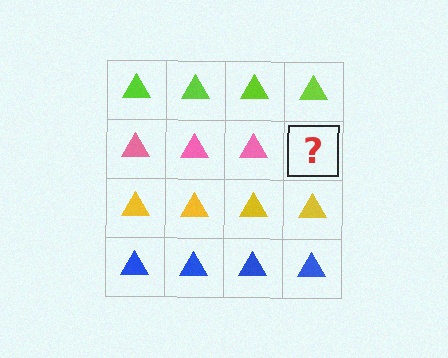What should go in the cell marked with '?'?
The missing cell should contain a pink triangle.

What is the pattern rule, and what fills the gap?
The rule is that each row has a consistent color. The gap should be filled with a pink triangle.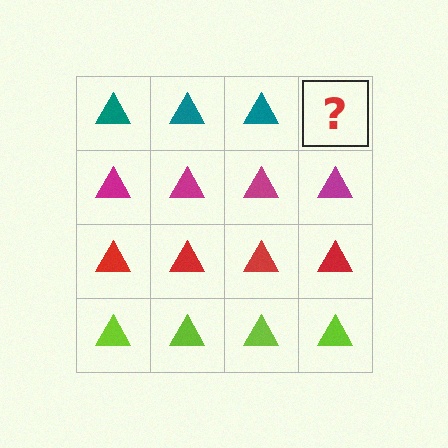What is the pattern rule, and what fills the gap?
The rule is that each row has a consistent color. The gap should be filled with a teal triangle.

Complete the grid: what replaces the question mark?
The question mark should be replaced with a teal triangle.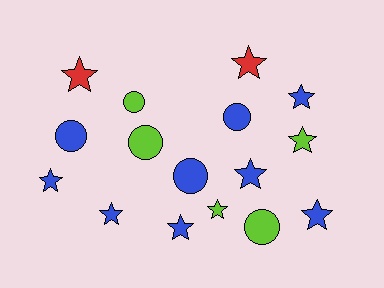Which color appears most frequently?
Blue, with 9 objects.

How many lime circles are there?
There are 3 lime circles.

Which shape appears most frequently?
Star, with 10 objects.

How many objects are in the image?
There are 16 objects.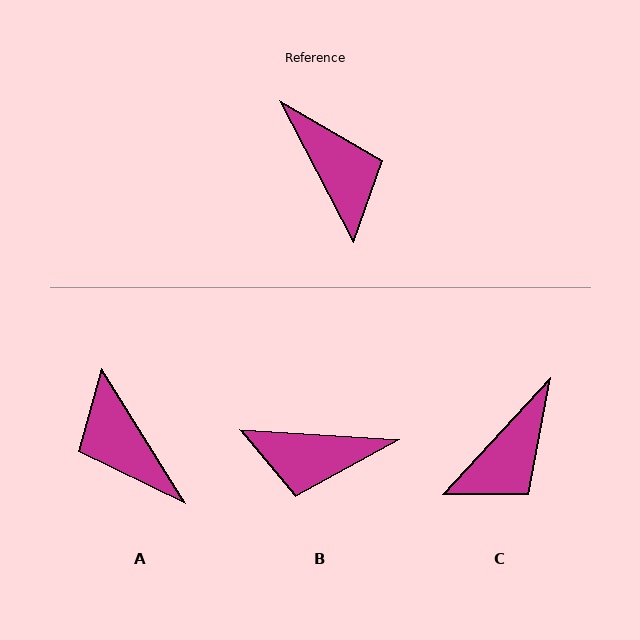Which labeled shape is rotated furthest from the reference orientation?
A, about 176 degrees away.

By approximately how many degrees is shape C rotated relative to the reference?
Approximately 70 degrees clockwise.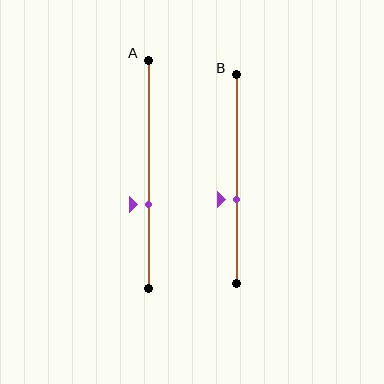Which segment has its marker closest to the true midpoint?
Segment B has its marker closest to the true midpoint.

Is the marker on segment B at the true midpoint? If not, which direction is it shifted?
No, the marker on segment B is shifted downward by about 9% of the segment length.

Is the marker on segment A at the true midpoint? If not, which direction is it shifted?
No, the marker on segment A is shifted downward by about 13% of the segment length.